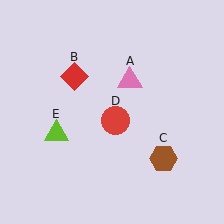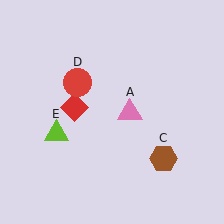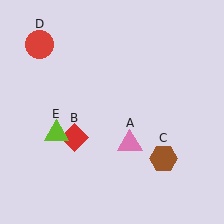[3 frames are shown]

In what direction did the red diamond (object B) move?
The red diamond (object B) moved down.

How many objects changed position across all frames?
3 objects changed position: pink triangle (object A), red diamond (object B), red circle (object D).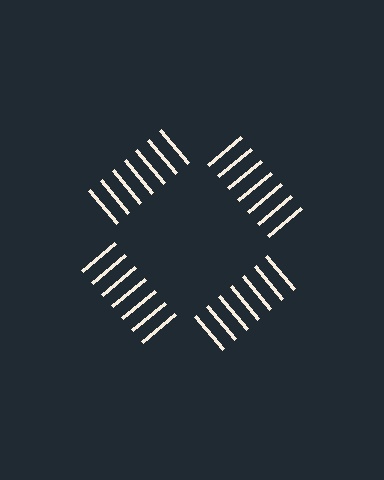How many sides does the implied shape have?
4 sides — the line-ends trace a square.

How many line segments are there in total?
28 — 7 along each of the 4 edges.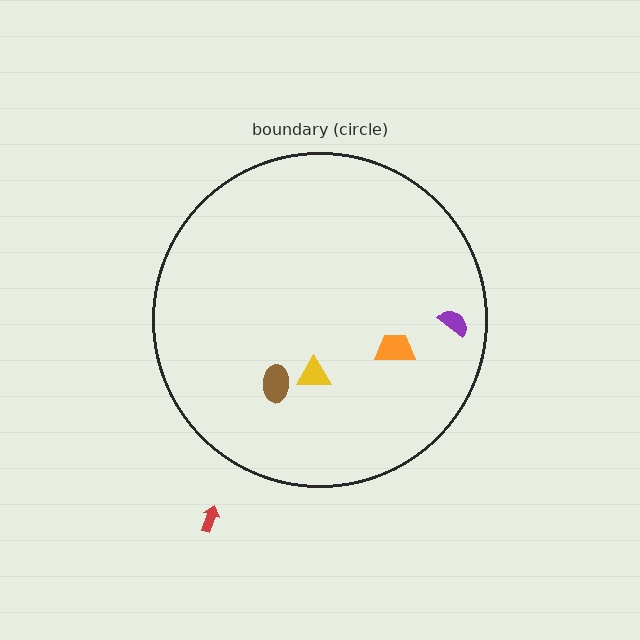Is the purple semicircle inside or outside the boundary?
Inside.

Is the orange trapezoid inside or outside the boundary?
Inside.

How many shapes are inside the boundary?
4 inside, 1 outside.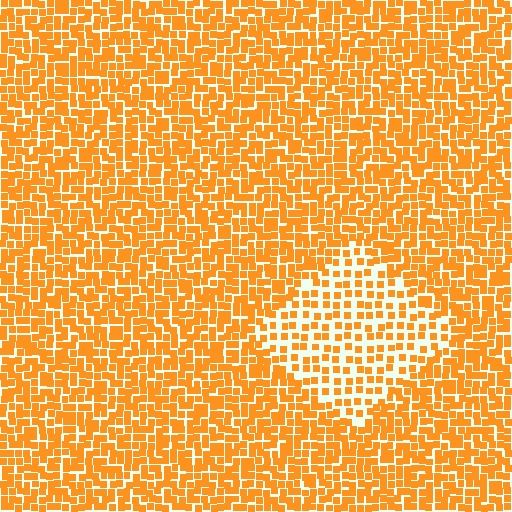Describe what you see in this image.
The image contains small orange elements arranged at two different densities. A diamond-shaped region is visible where the elements are less densely packed than the surrounding area.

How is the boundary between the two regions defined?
The boundary is defined by a change in element density (approximately 1.9x ratio). All elements are the same color, size, and shape.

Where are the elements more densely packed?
The elements are more densely packed outside the diamond boundary.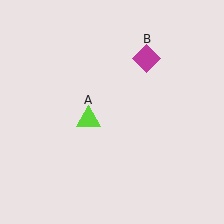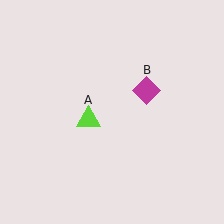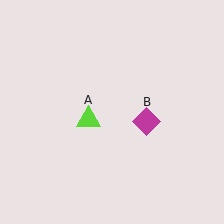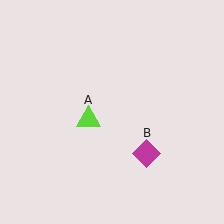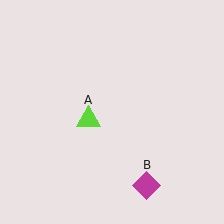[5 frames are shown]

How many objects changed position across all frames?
1 object changed position: magenta diamond (object B).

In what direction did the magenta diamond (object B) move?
The magenta diamond (object B) moved down.